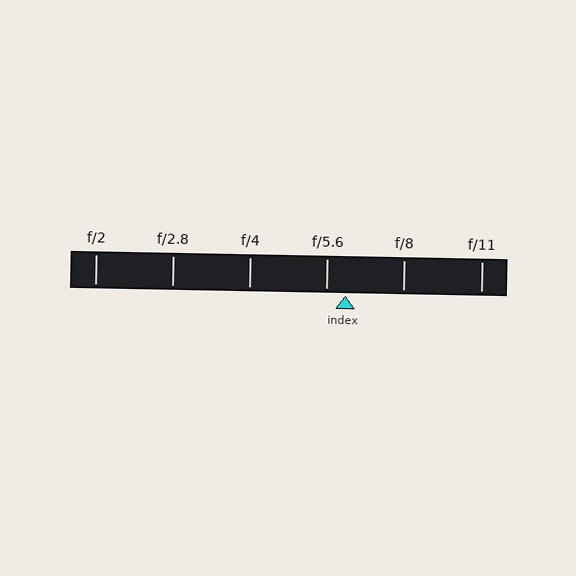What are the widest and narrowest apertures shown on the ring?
The widest aperture shown is f/2 and the narrowest is f/11.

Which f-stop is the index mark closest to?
The index mark is closest to f/5.6.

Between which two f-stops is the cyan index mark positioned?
The index mark is between f/5.6 and f/8.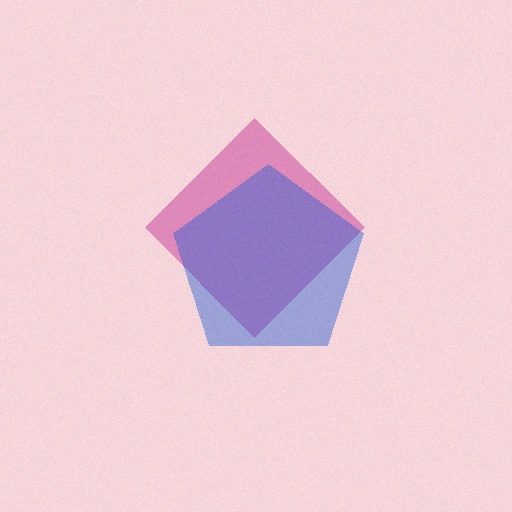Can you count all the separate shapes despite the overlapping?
Yes, there are 2 separate shapes.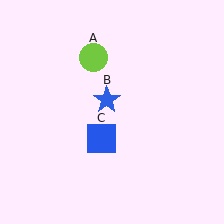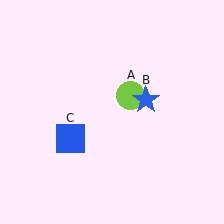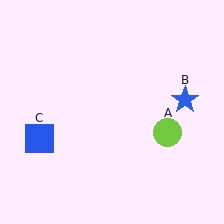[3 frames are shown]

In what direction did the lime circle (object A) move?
The lime circle (object A) moved down and to the right.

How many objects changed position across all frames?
3 objects changed position: lime circle (object A), blue star (object B), blue square (object C).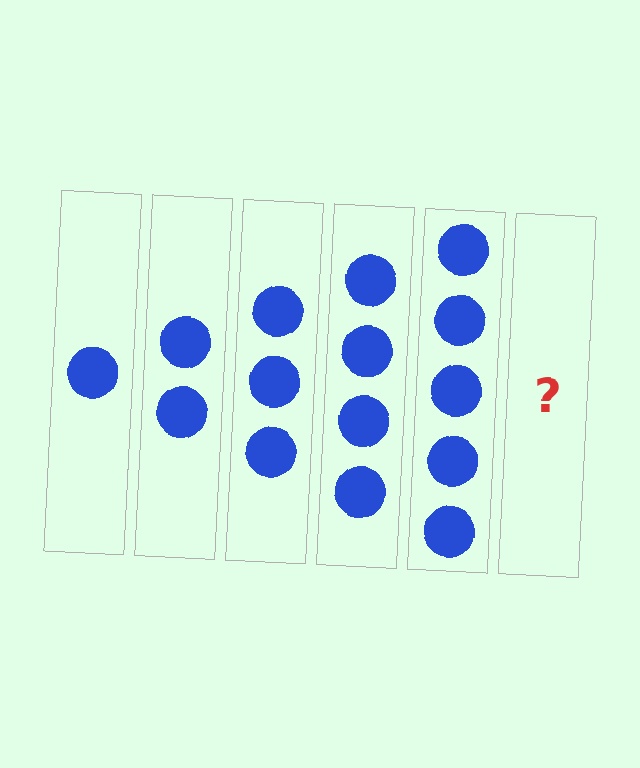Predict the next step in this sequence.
The next step is 6 circles.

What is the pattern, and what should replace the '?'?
The pattern is that each step adds one more circle. The '?' should be 6 circles.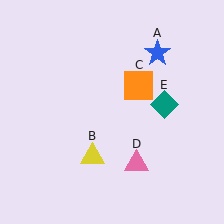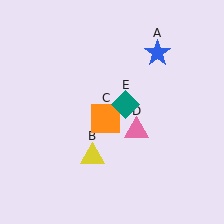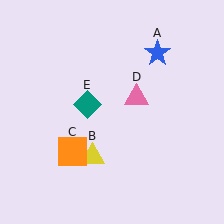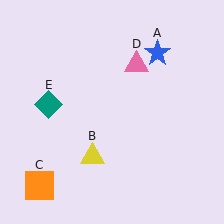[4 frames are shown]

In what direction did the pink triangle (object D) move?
The pink triangle (object D) moved up.